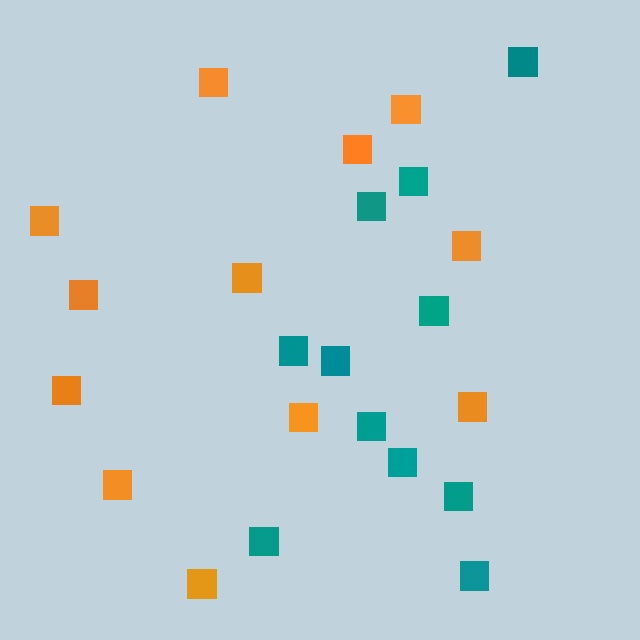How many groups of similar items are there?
There are 2 groups: one group of teal squares (11) and one group of orange squares (12).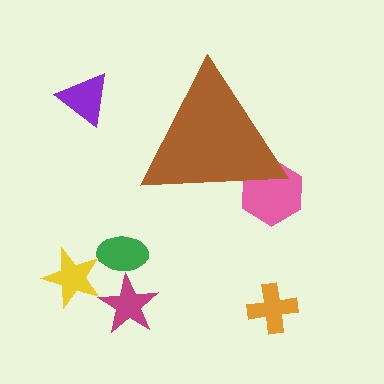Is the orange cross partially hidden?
No, the orange cross is fully visible.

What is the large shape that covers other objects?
A brown triangle.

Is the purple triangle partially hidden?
No, the purple triangle is fully visible.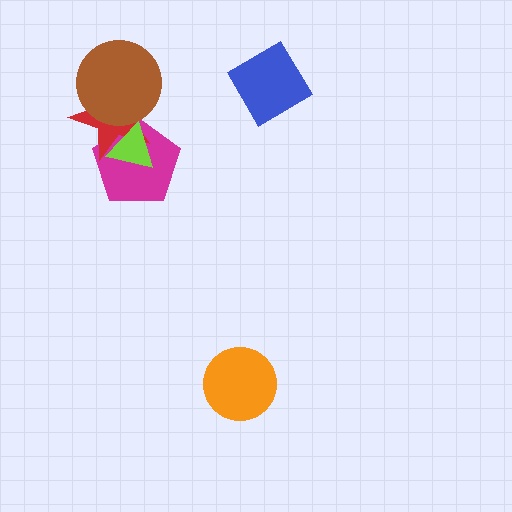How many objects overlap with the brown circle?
1 object overlaps with the brown circle.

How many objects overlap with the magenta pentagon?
2 objects overlap with the magenta pentagon.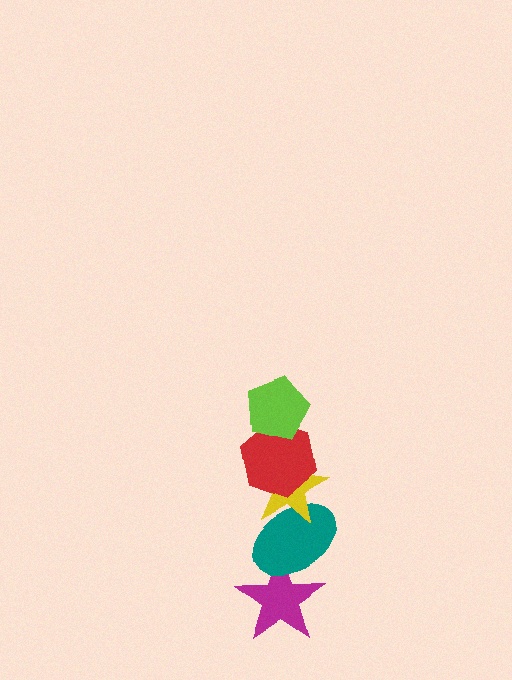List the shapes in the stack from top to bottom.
From top to bottom: the lime pentagon, the red hexagon, the yellow star, the teal ellipse, the magenta star.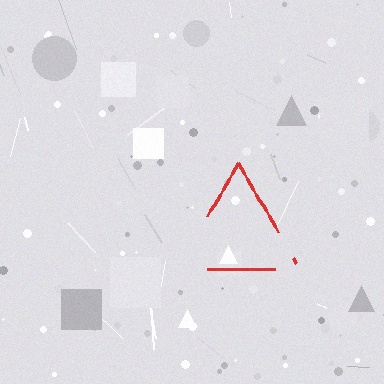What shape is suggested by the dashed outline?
The dashed outline suggests a triangle.